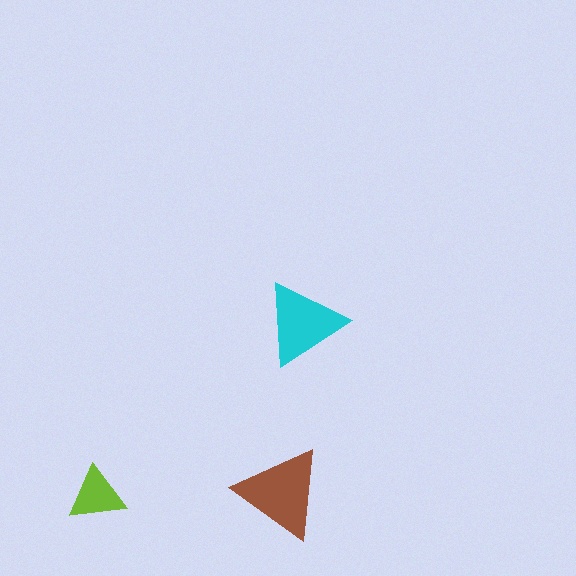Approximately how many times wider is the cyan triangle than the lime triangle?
About 1.5 times wider.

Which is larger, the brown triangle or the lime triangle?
The brown one.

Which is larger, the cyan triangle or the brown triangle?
The brown one.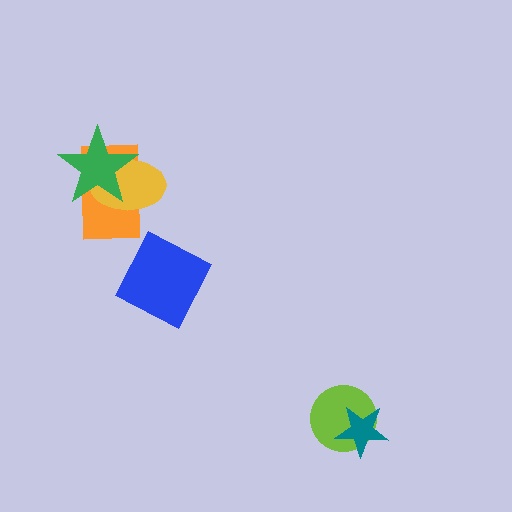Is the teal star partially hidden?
No, no other shape covers it.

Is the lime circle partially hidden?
Yes, it is partially covered by another shape.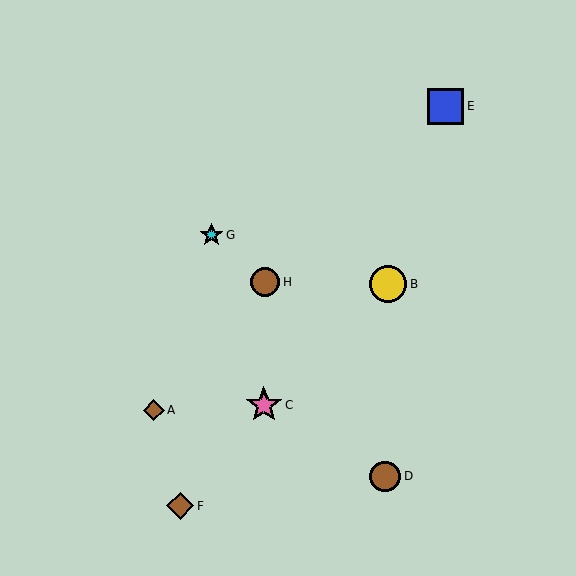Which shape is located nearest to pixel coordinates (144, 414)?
The brown diamond (labeled A) at (154, 410) is nearest to that location.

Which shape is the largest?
The yellow circle (labeled B) is the largest.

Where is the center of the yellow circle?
The center of the yellow circle is at (388, 284).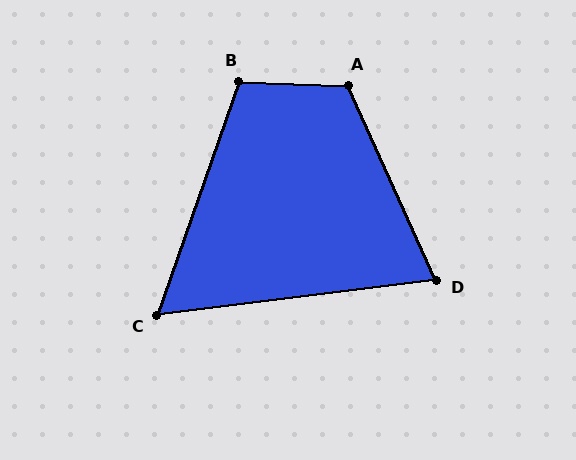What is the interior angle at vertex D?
Approximately 73 degrees (acute).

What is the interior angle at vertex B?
Approximately 107 degrees (obtuse).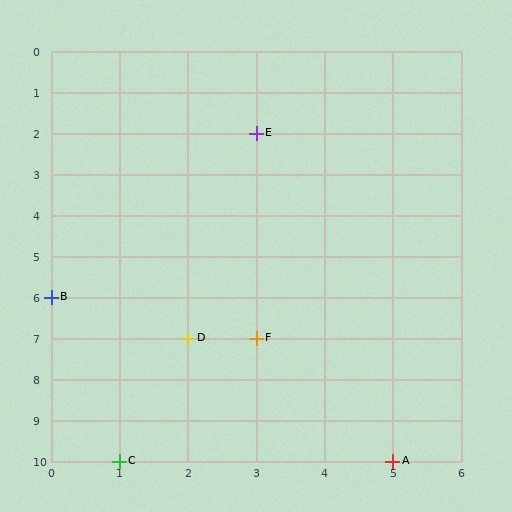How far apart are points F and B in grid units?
Points F and B are 3 columns and 1 row apart (about 3.2 grid units diagonally).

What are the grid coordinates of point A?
Point A is at grid coordinates (5, 10).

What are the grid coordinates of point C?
Point C is at grid coordinates (1, 10).